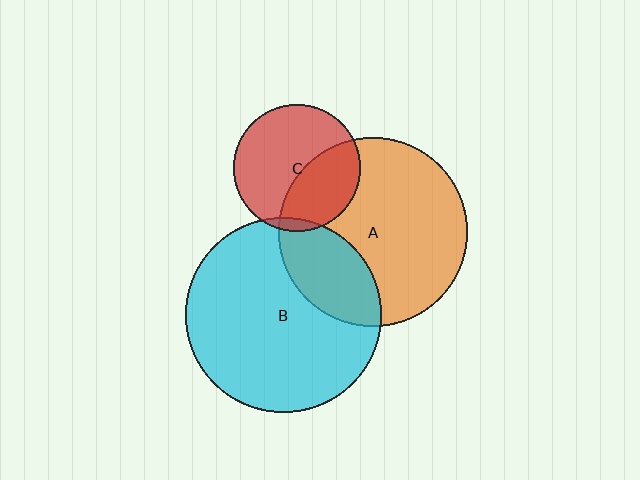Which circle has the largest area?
Circle B (cyan).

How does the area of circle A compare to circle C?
Approximately 2.2 times.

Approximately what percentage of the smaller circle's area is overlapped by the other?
Approximately 25%.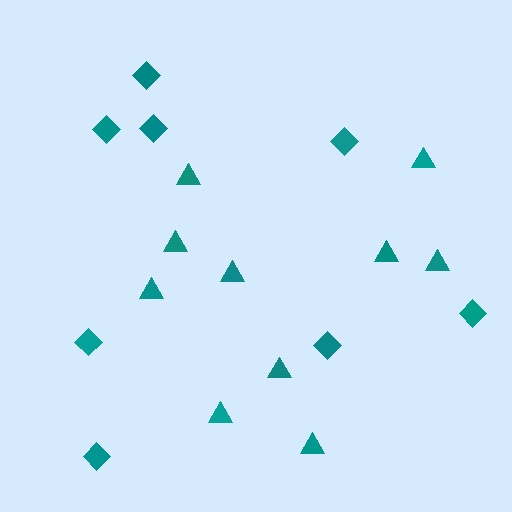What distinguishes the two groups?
There are 2 groups: one group of triangles (10) and one group of diamonds (8).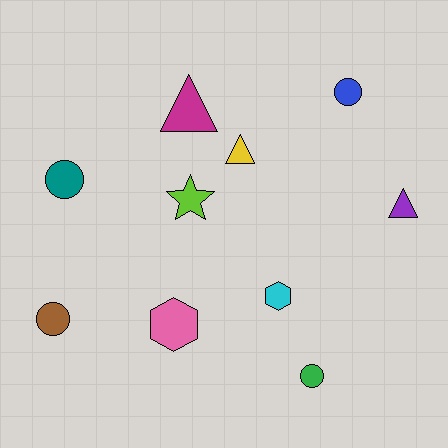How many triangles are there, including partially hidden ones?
There are 3 triangles.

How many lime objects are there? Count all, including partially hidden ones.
There is 1 lime object.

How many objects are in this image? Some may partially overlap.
There are 10 objects.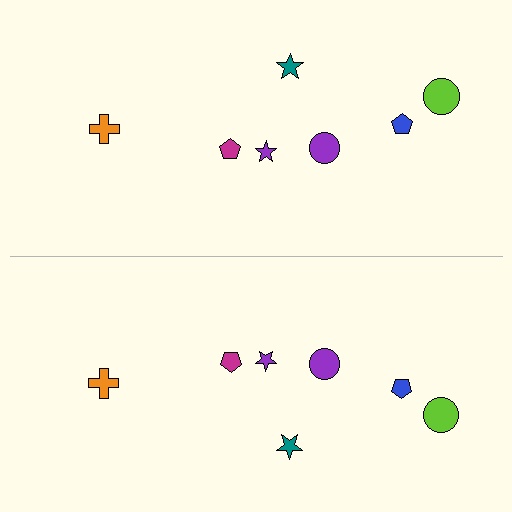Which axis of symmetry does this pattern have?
The pattern has a horizontal axis of symmetry running through the center of the image.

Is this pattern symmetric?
Yes, this pattern has bilateral (reflection) symmetry.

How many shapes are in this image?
There are 14 shapes in this image.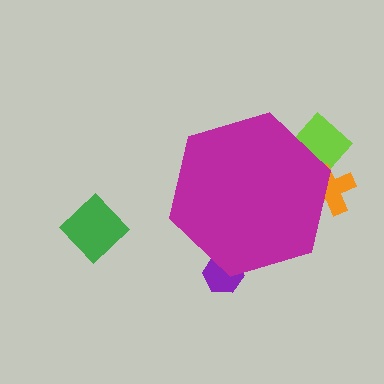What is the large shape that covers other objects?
A magenta hexagon.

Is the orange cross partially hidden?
Yes, the orange cross is partially hidden behind the magenta hexagon.